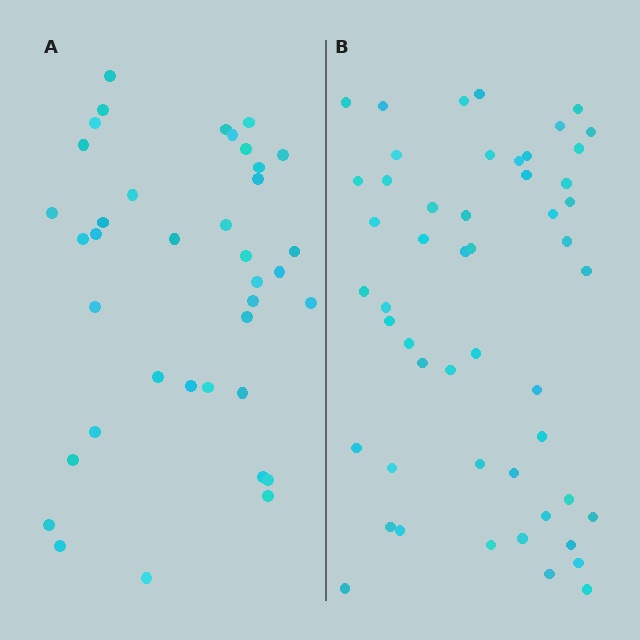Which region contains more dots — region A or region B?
Region B (the right region) has more dots.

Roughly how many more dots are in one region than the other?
Region B has approximately 15 more dots than region A.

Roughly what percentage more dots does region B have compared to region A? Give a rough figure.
About 35% more.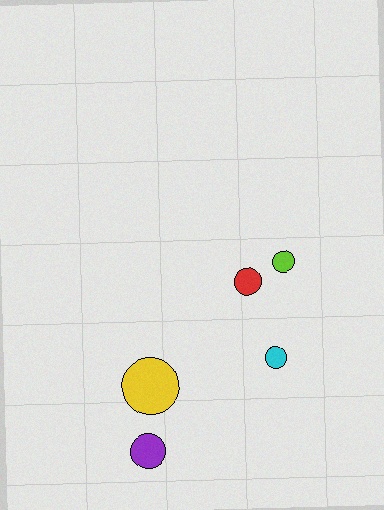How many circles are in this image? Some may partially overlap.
There are 5 circles.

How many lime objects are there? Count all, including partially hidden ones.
There is 1 lime object.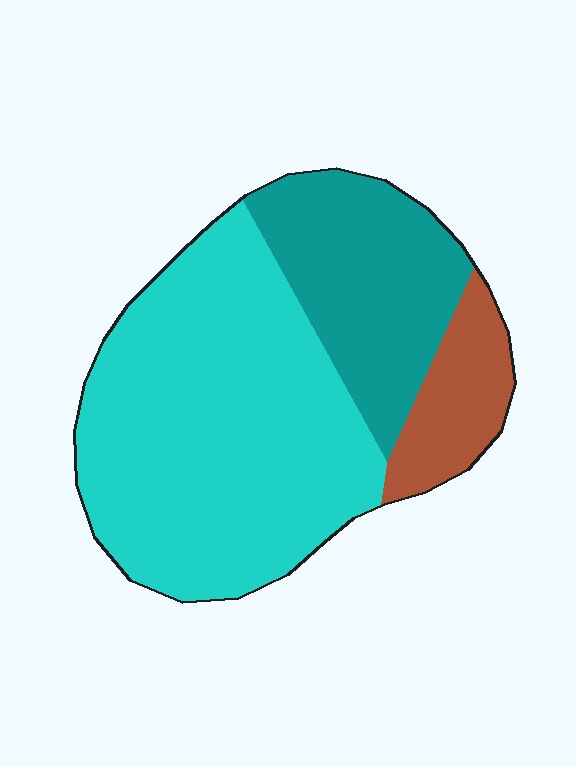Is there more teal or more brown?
Teal.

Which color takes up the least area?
Brown, at roughly 10%.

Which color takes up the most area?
Cyan, at roughly 60%.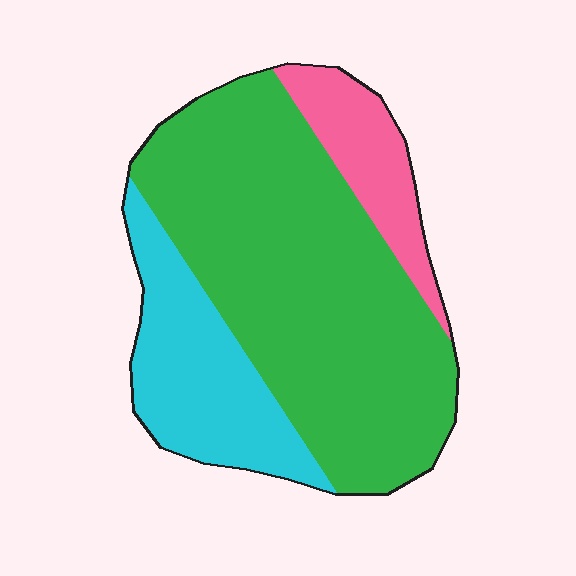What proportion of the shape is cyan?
Cyan takes up between a sixth and a third of the shape.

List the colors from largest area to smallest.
From largest to smallest: green, cyan, pink.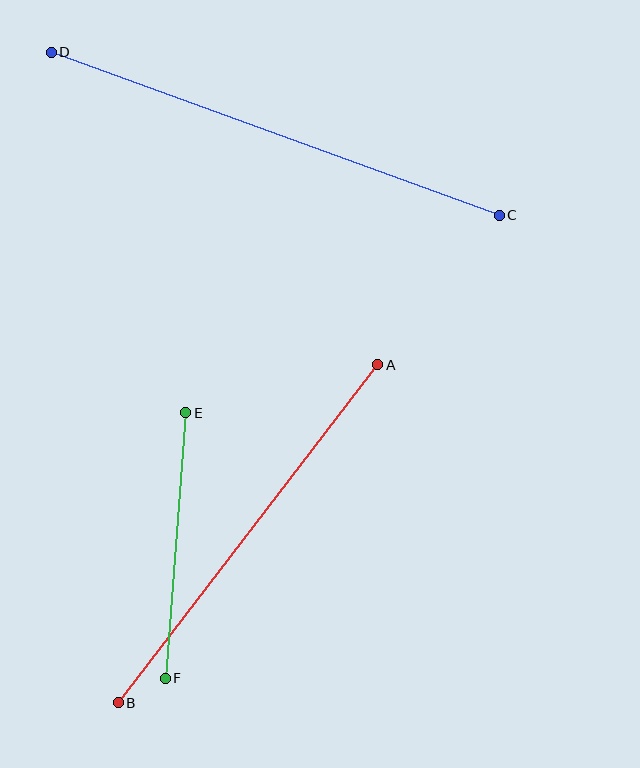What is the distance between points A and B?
The distance is approximately 426 pixels.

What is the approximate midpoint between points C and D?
The midpoint is at approximately (275, 134) pixels.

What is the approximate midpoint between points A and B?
The midpoint is at approximately (248, 534) pixels.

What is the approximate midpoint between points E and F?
The midpoint is at approximately (175, 545) pixels.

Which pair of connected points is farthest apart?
Points C and D are farthest apart.